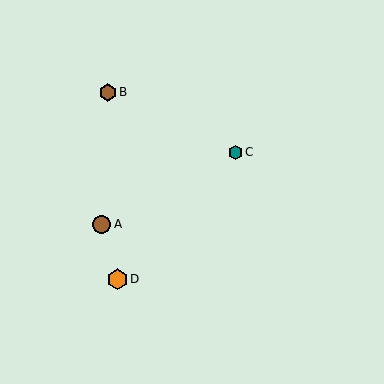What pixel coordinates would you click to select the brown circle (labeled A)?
Click at (102, 224) to select the brown circle A.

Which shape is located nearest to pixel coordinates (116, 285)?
The orange hexagon (labeled D) at (117, 279) is nearest to that location.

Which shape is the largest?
The orange hexagon (labeled D) is the largest.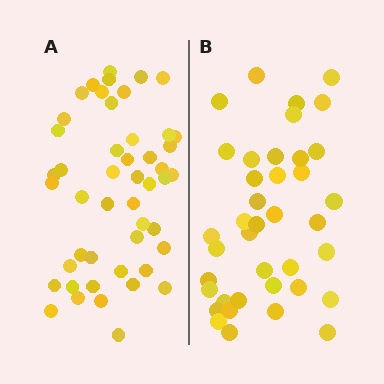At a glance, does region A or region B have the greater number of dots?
Region A (the left region) has more dots.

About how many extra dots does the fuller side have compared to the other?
Region A has roughly 8 or so more dots than region B.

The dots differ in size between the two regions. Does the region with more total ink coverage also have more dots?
No. Region B has more total ink coverage because its dots are larger, but region A actually contains more individual dots. Total area can be misleading — the number of items is what matters here.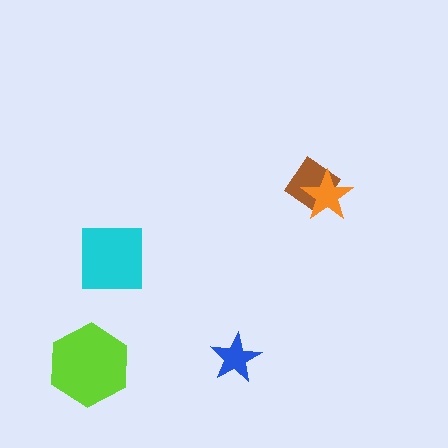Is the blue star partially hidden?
No, no other shape covers it.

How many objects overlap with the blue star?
0 objects overlap with the blue star.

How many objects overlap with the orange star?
1 object overlaps with the orange star.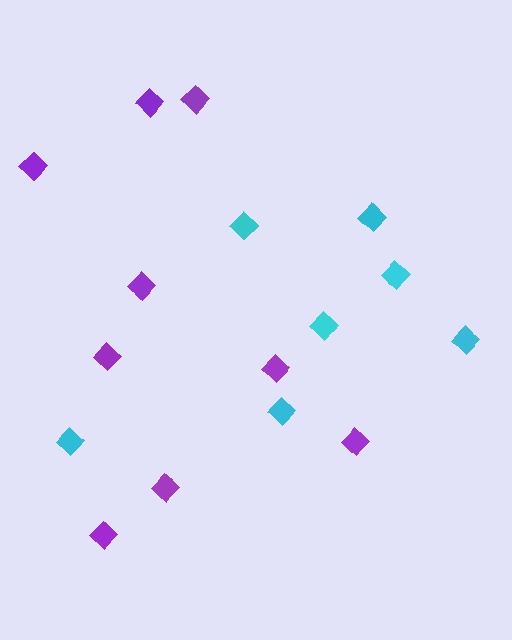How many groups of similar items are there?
There are 2 groups: one group of purple diamonds (9) and one group of cyan diamonds (7).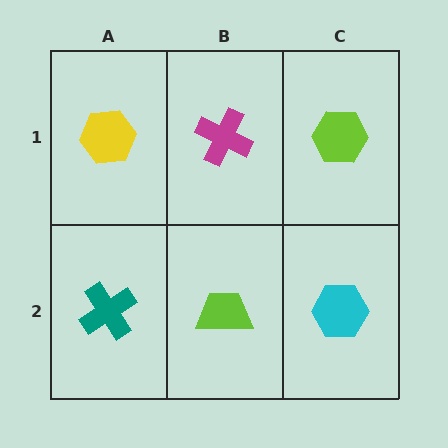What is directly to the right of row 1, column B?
A lime hexagon.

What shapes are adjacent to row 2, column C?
A lime hexagon (row 1, column C), a lime trapezoid (row 2, column B).